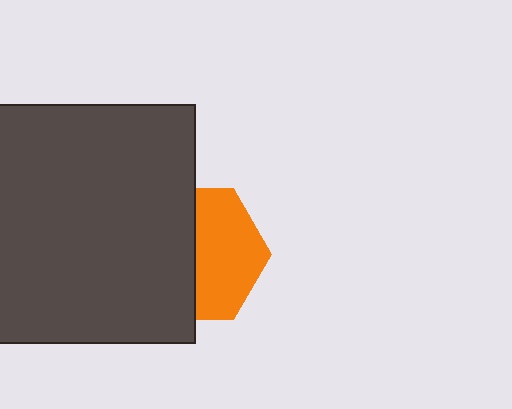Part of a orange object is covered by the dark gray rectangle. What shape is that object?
It is a hexagon.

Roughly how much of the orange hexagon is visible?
About half of it is visible (roughly 50%).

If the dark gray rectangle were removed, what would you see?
You would see the complete orange hexagon.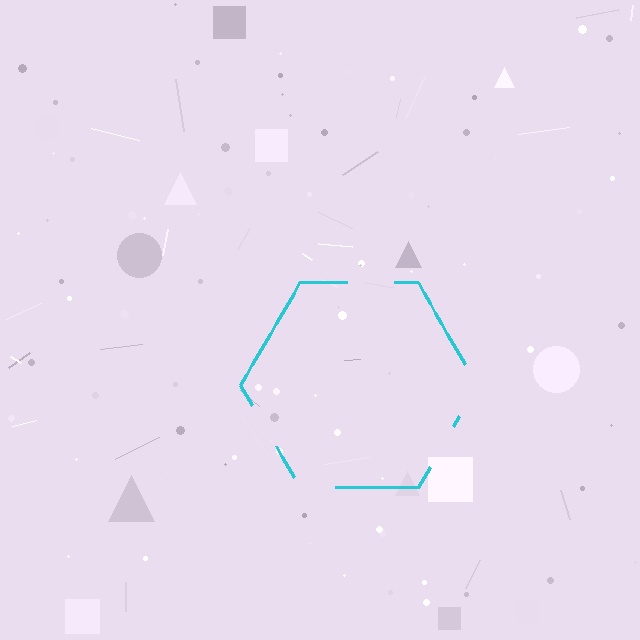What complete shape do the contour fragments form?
The contour fragments form a hexagon.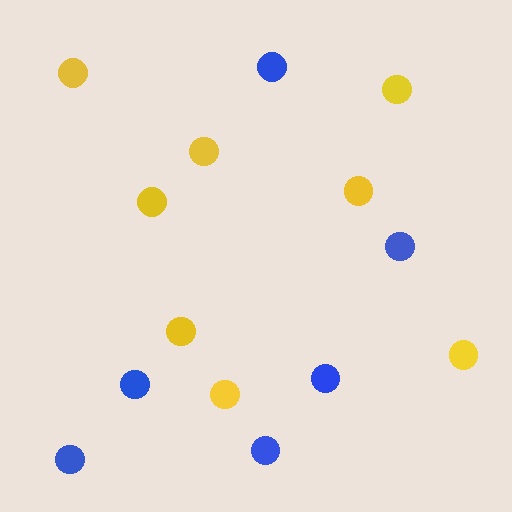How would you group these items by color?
There are 2 groups: one group of blue circles (6) and one group of yellow circles (8).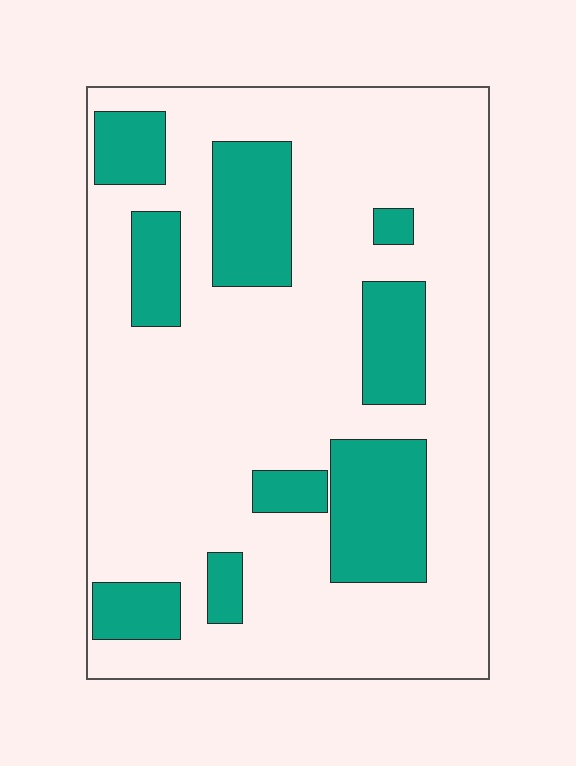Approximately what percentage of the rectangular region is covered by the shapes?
Approximately 25%.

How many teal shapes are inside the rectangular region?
9.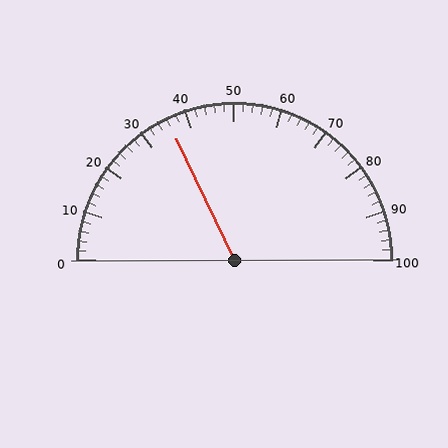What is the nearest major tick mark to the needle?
The nearest major tick mark is 40.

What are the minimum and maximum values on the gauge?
The gauge ranges from 0 to 100.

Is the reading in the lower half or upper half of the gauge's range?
The reading is in the lower half of the range (0 to 100).